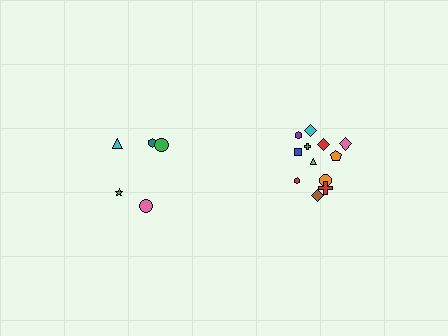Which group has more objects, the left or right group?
The right group.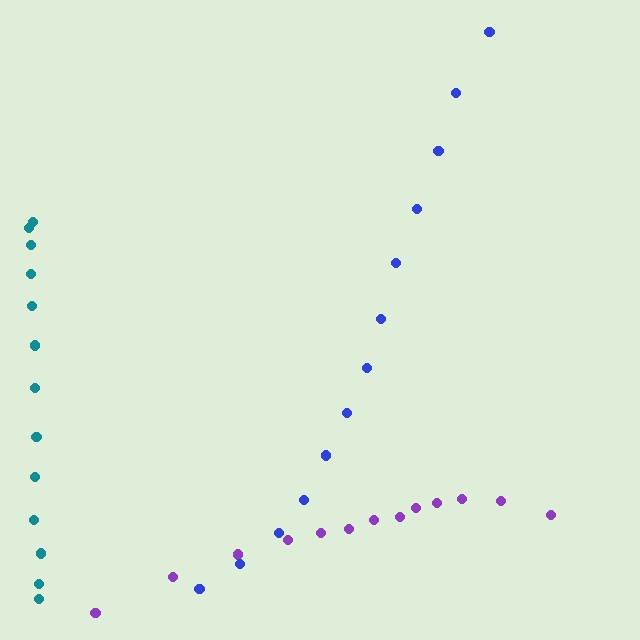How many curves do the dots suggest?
There are 3 distinct paths.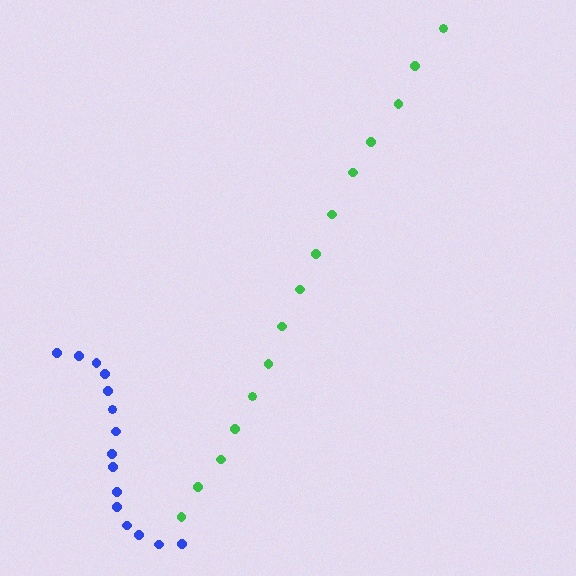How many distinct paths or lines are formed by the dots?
There are 2 distinct paths.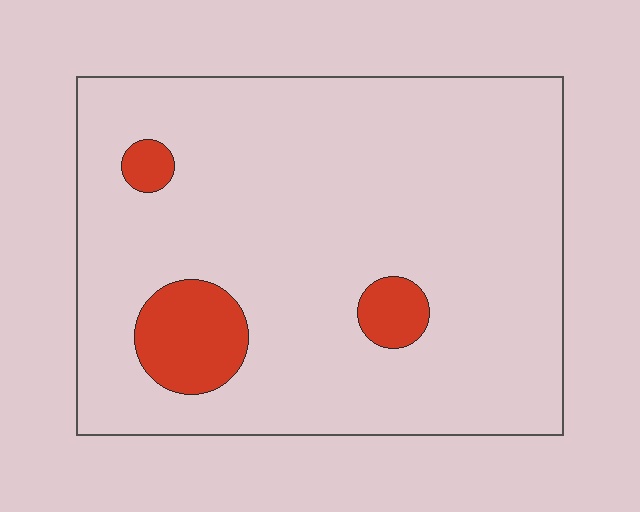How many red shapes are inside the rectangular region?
3.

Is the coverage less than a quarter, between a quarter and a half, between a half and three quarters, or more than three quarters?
Less than a quarter.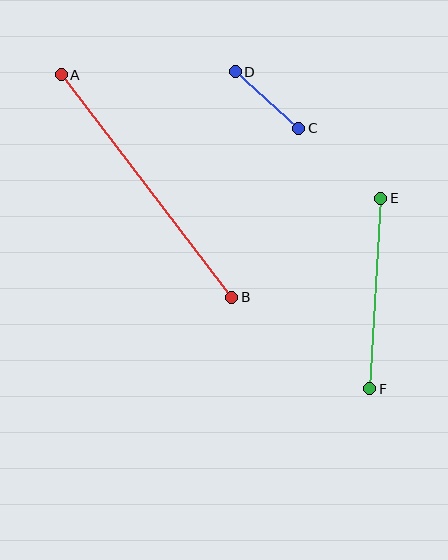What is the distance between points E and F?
The distance is approximately 191 pixels.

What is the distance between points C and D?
The distance is approximately 85 pixels.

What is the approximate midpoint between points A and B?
The midpoint is at approximately (146, 186) pixels.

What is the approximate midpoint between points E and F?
The midpoint is at approximately (375, 293) pixels.